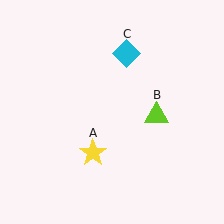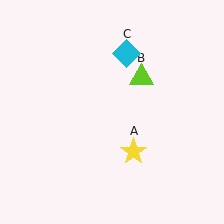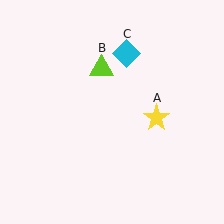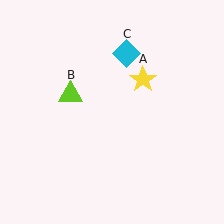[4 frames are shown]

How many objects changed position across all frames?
2 objects changed position: yellow star (object A), lime triangle (object B).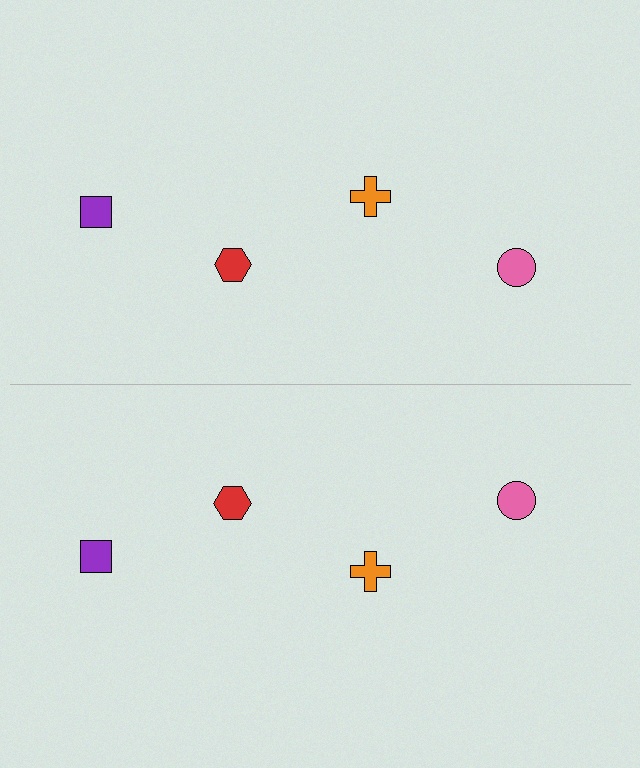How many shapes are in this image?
There are 8 shapes in this image.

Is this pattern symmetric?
Yes, this pattern has bilateral (reflection) symmetry.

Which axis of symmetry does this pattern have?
The pattern has a horizontal axis of symmetry running through the center of the image.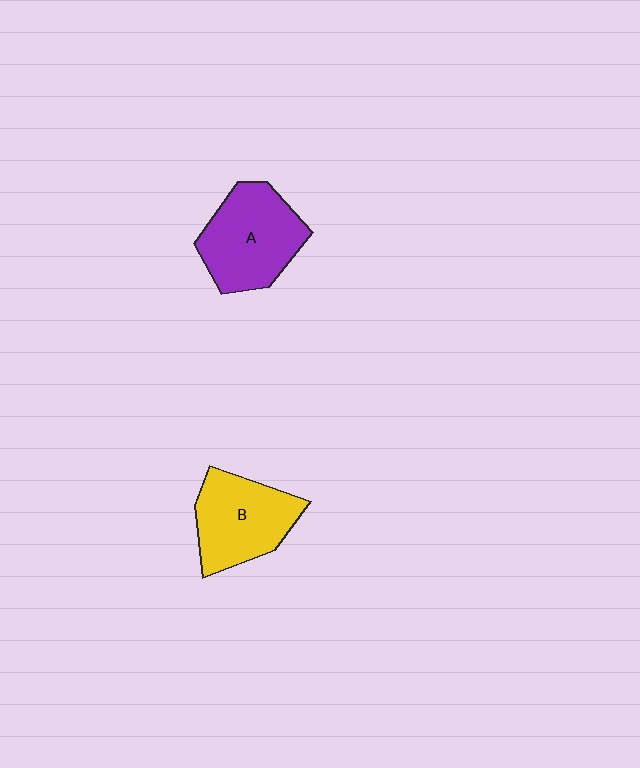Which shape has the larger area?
Shape A (purple).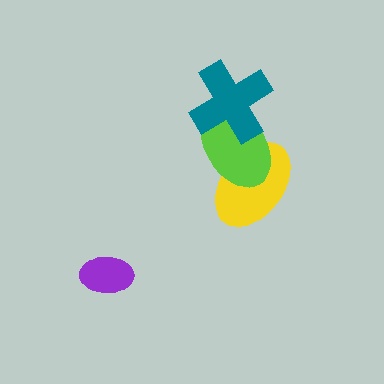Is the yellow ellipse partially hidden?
Yes, it is partially covered by another shape.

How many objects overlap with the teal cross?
1 object overlaps with the teal cross.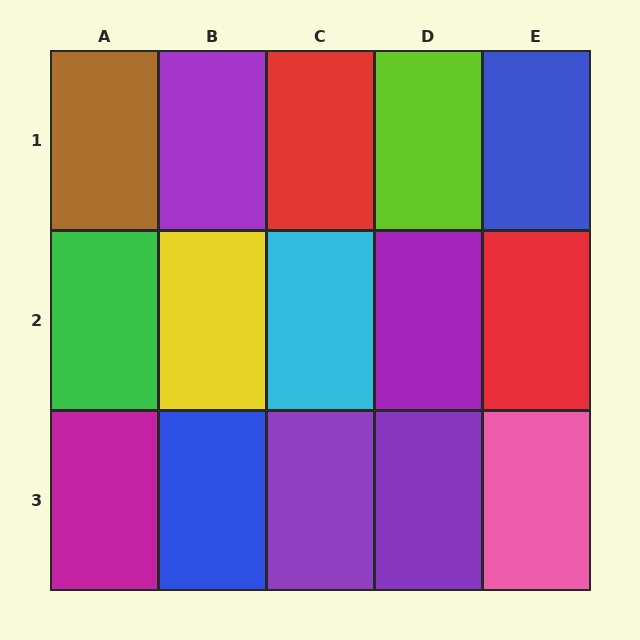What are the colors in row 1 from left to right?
Brown, purple, red, lime, blue.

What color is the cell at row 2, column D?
Purple.